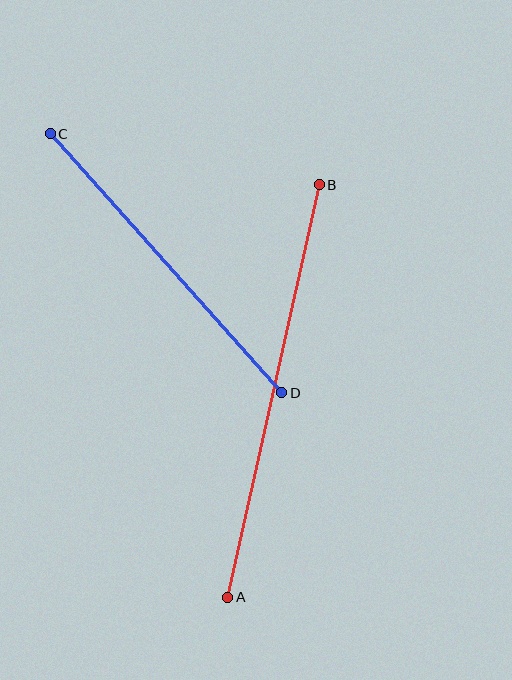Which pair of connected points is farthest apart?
Points A and B are farthest apart.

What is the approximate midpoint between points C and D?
The midpoint is at approximately (166, 263) pixels.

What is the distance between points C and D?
The distance is approximately 347 pixels.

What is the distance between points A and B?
The distance is approximately 422 pixels.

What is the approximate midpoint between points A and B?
The midpoint is at approximately (274, 391) pixels.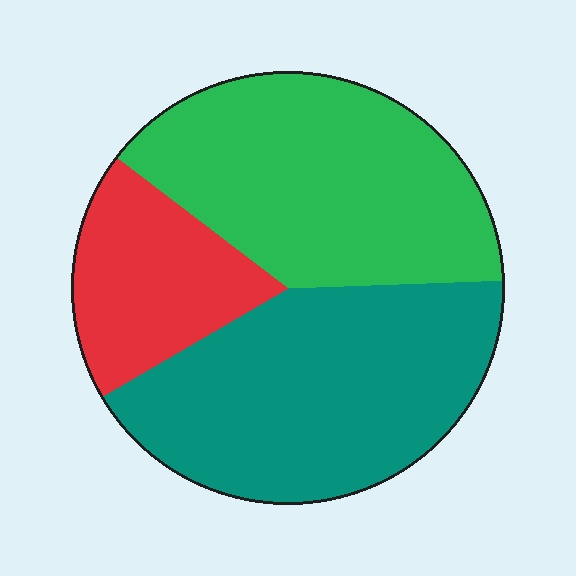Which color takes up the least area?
Red, at roughly 20%.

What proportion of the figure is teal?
Teal takes up between a third and a half of the figure.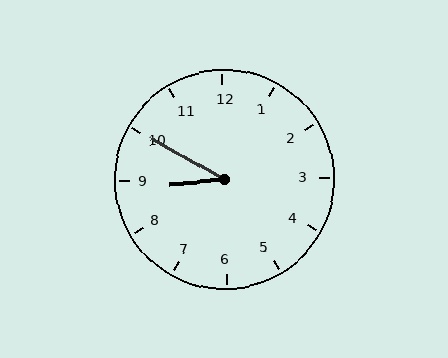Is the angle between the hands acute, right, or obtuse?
It is acute.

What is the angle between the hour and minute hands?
Approximately 35 degrees.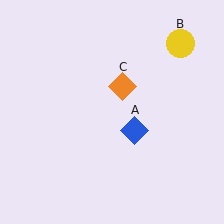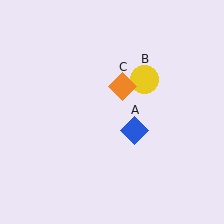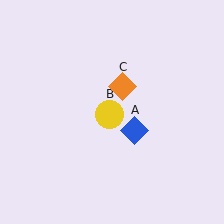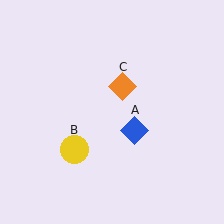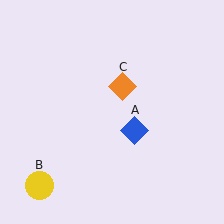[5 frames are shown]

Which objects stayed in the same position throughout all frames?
Blue diamond (object A) and orange diamond (object C) remained stationary.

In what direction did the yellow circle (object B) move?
The yellow circle (object B) moved down and to the left.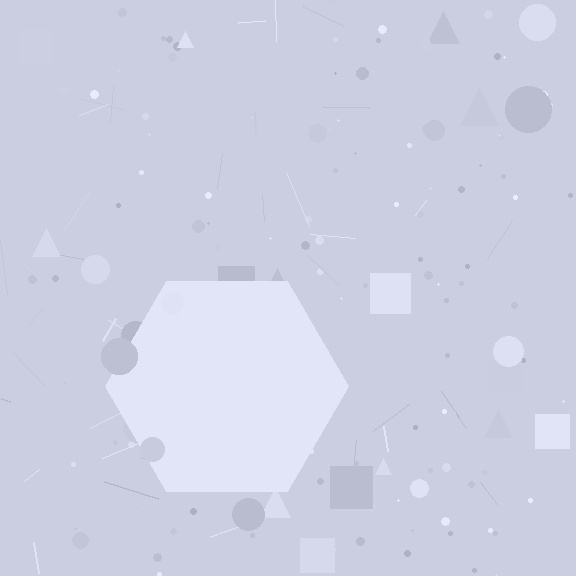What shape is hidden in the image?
A hexagon is hidden in the image.